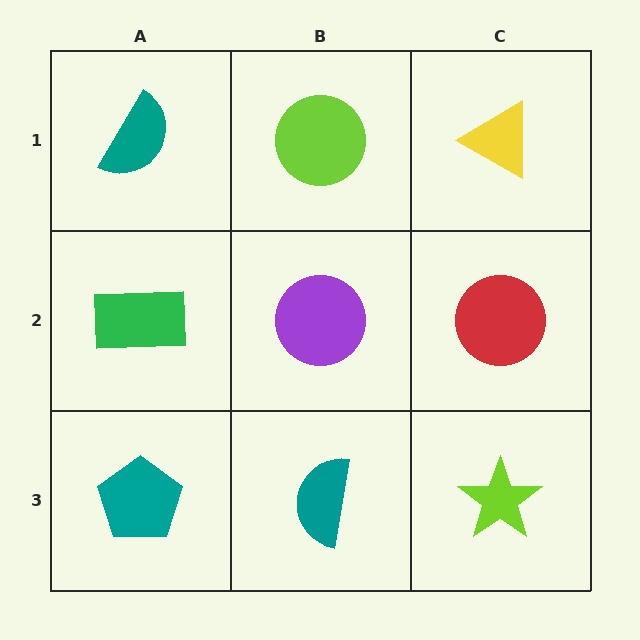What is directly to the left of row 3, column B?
A teal pentagon.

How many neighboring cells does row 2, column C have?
3.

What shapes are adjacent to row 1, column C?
A red circle (row 2, column C), a lime circle (row 1, column B).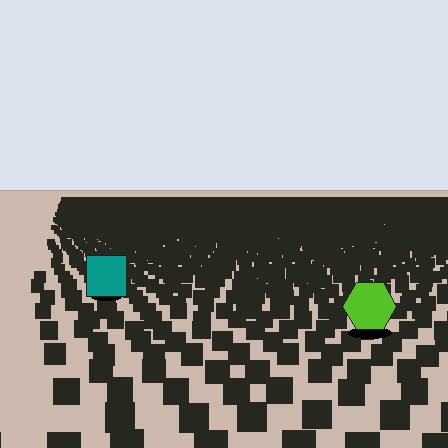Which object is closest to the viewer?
The lime hexagon is closest. The texture marks near it are larger and more spread out.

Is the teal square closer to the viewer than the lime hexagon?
No. The lime hexagon is closer — you can tell from the texture gradient: the ground texture is coarser near it.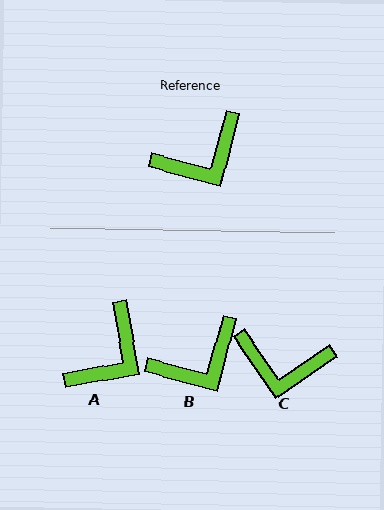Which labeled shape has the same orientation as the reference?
B.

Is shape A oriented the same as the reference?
No, it is off by about 25 degrees.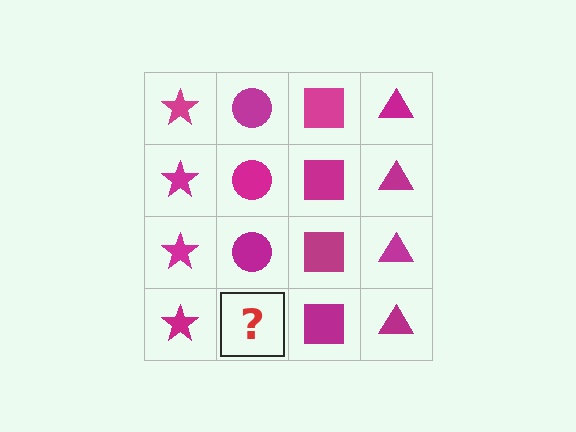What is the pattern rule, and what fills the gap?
The rule is that each column has a consistent shape. The gap should be filled with a magenta circle.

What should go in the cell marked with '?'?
The missing cell should contain a magenta circle.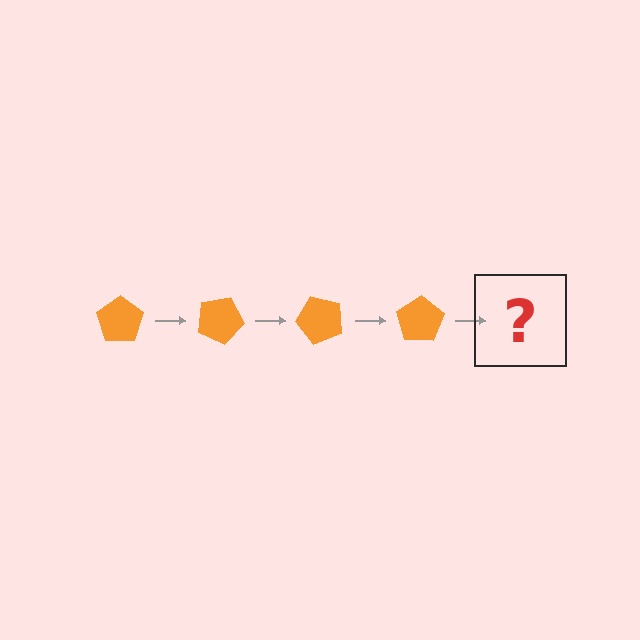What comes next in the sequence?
The next element should be an orange pentagon rotated 100 degrees.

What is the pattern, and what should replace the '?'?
The pattern is that the pentagon rotates 25 degrees each step. The '?' should be an orange pentagon rotated 100 degrees.